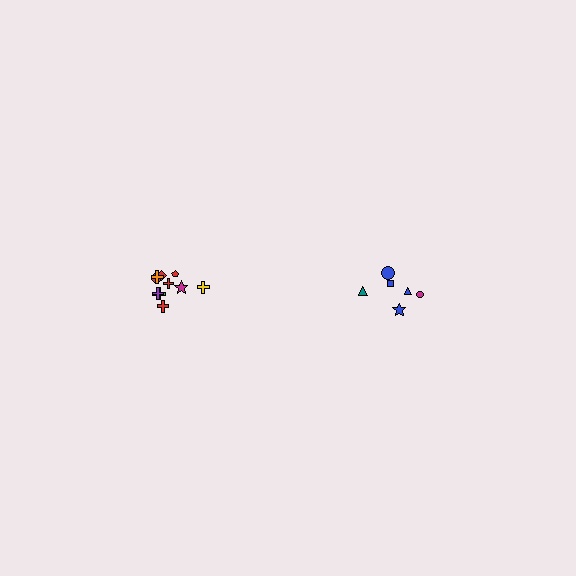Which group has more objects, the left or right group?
The left group.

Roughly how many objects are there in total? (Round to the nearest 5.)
Roughly 15 objects in total.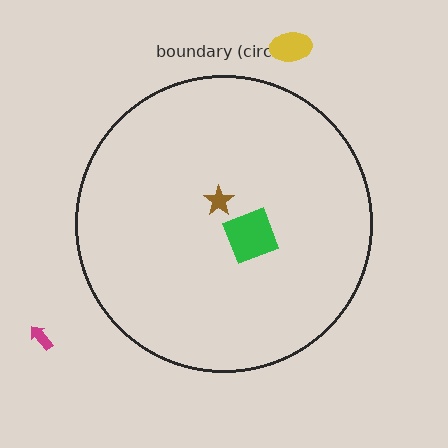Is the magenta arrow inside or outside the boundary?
Outside.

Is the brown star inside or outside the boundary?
Inside.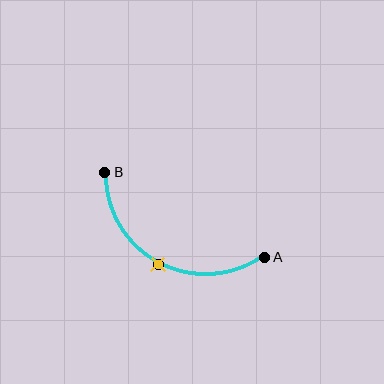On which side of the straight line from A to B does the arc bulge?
The arc bulges below the straight line connecting A and B.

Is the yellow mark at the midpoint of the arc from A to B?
Yes. The yellow mark lies on the arc at equal arc-length from both A and B — it is the arc midpoint.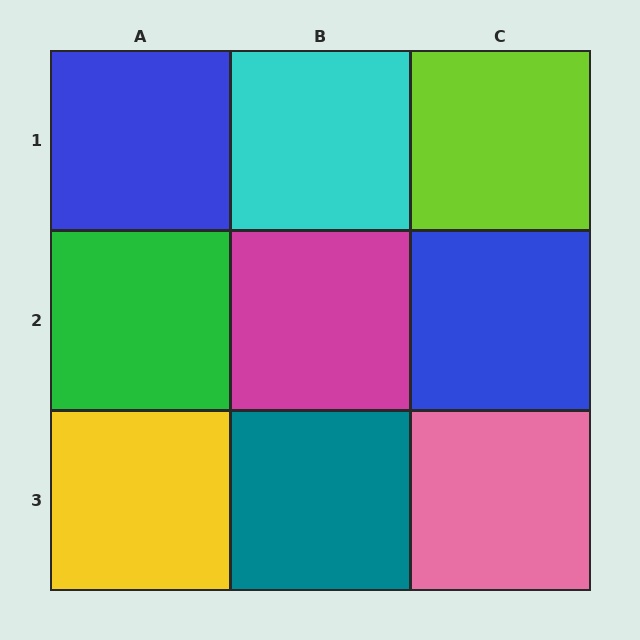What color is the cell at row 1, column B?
Cyan.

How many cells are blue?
2 cells are blue.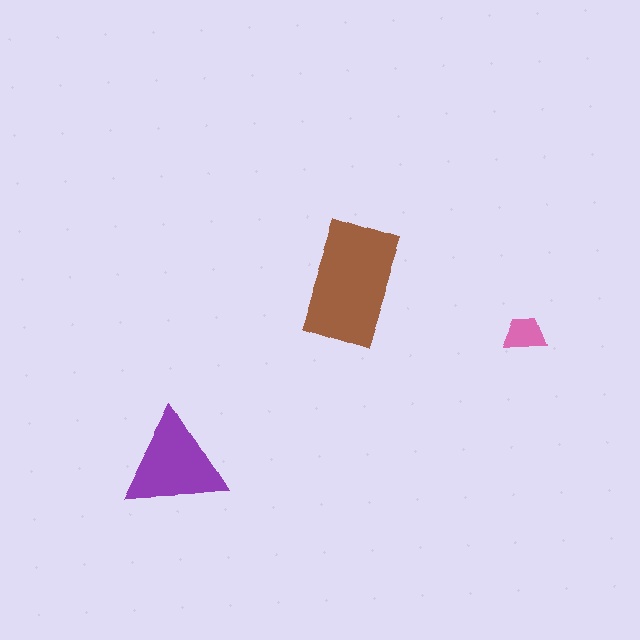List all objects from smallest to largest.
The pink trapezoid, the purple triangle, the brown rectangle.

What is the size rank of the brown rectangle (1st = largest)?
1st.